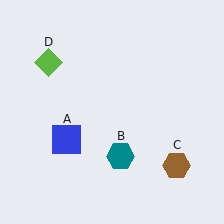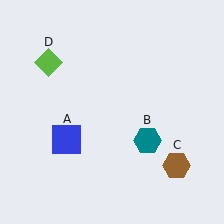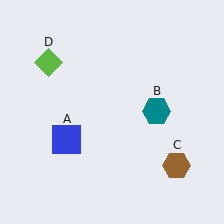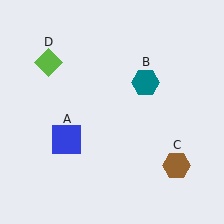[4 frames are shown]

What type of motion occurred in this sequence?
The teal hexagon (object B) rotated counterclockwise around the center of the scene.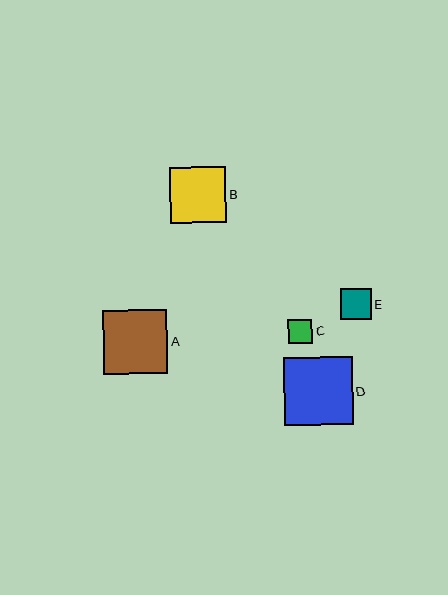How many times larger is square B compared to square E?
Square B is approximately 1.8 times the size of square E.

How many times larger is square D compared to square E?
Square D is approximately 2.2 times the size of square E.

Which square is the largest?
Square D is the largest with a size of approximately 68 pixels.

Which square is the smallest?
Square C is the smallest with a size of approximately 24 pixels.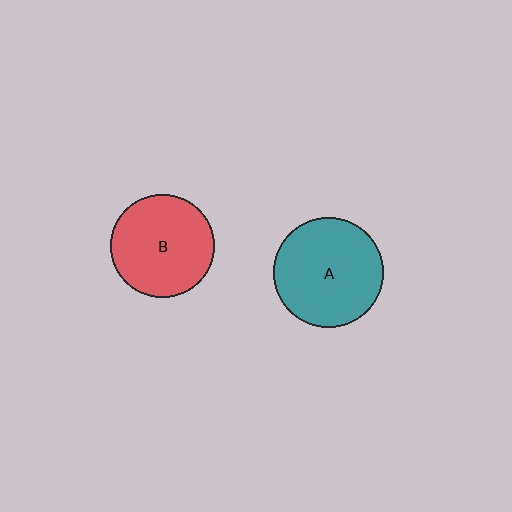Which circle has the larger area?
Circle A (teal).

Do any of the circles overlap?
No, none of the circles overlap.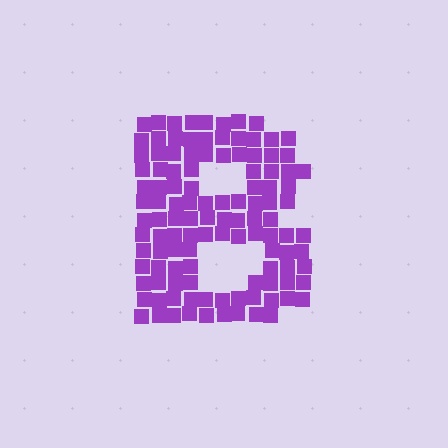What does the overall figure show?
The overall figure shows the letter B.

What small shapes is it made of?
It is made of small squares.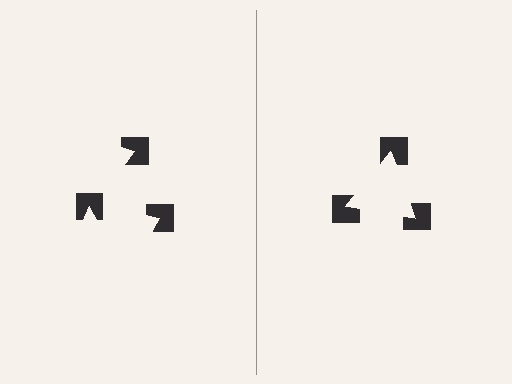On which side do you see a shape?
An illusory triangle appears on the right side. On the left side the wedge cuts are rotated, so no coherent shape forms.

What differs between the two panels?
The notched squares are positioned identically on both sides; only the wedge orientations differ. On the right they align to a triangle; on the left they are misaligned.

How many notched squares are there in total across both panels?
6 — 3 on each side.